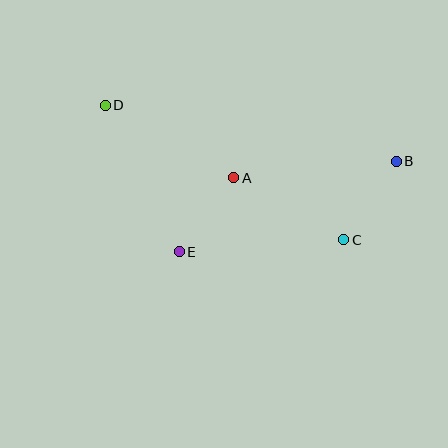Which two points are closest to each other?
Points A and E are closest to each other.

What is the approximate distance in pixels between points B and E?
The distance between B and E is approximately 235 pixels.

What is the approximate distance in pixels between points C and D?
The distance between C and D is approximately 274 pixels.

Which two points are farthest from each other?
Points B and D are farthest from each other.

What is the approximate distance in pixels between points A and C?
The distance between A and C is approximately 126 pixels.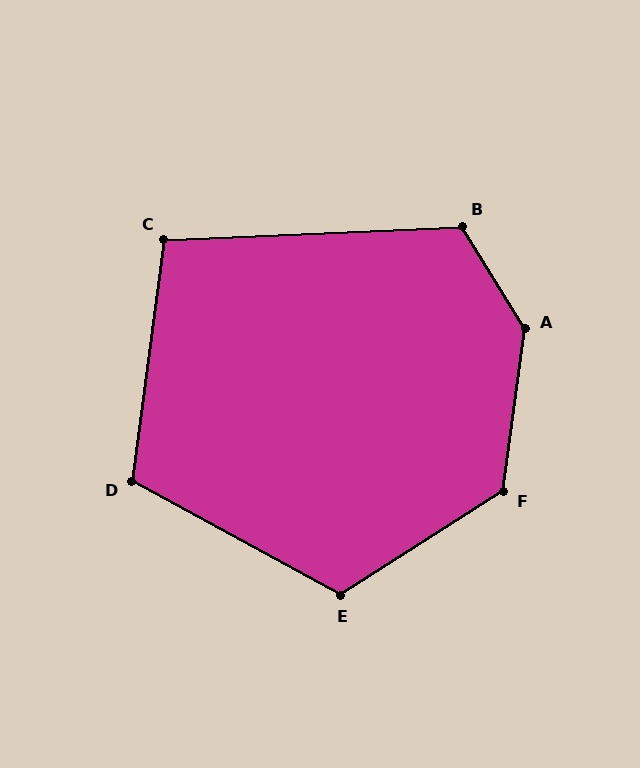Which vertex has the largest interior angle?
A, at approximately 141 degrees.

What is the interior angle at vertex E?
Approximately 119 degrees (obtuse).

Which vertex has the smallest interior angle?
C, at approximately 100 degrees.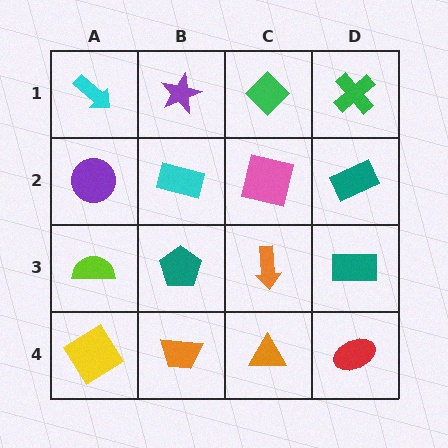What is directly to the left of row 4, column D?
An orange triangle.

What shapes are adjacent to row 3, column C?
A pink square (row 2, column C), an orange triangle (row 4, column C), a teal pentagon (row 3, column B), a teal rectangle (row 3, column D).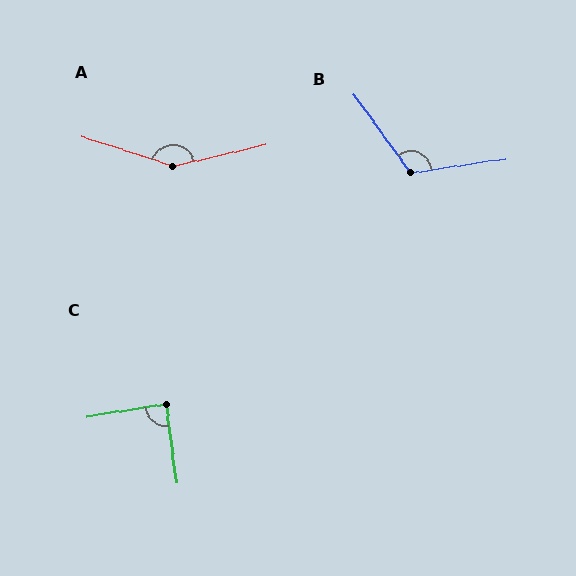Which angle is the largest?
A, at approximately 149 degrees.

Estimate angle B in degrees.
Approximately 117 degrees.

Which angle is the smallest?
C, at approximately 89 degrees.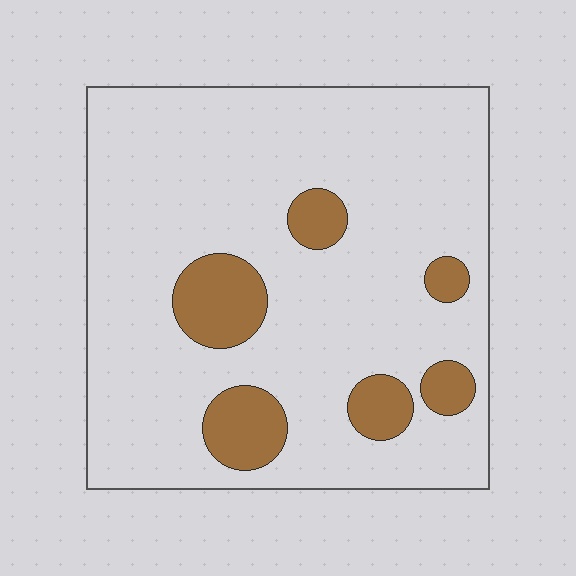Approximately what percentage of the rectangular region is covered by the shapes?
Approximately 15%.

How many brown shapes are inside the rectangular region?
6.